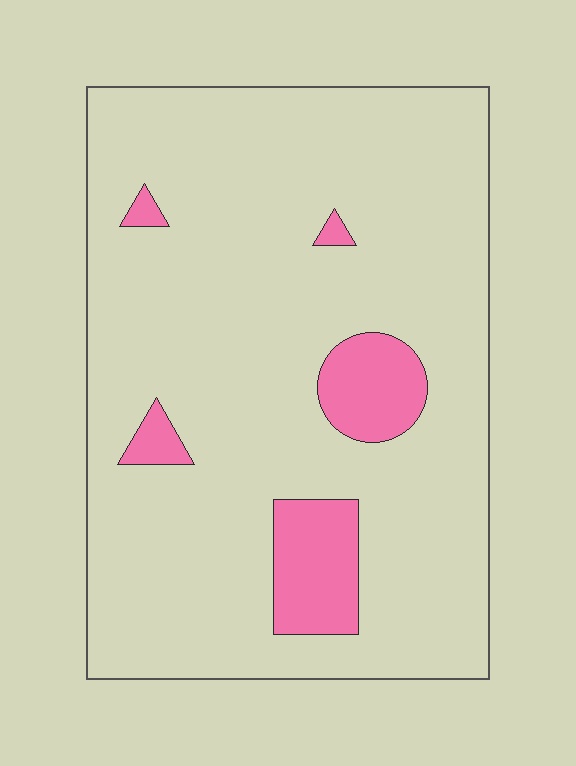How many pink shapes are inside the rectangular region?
5.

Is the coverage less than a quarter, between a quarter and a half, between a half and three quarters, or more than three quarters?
Less than a quarter.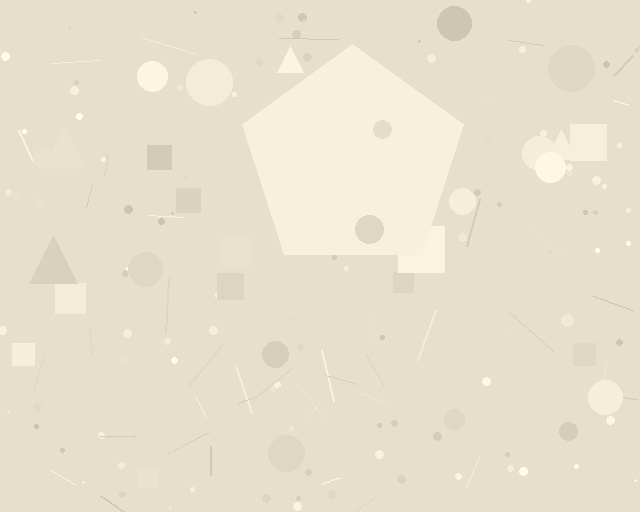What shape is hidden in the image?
A pentagon is hidden in the image.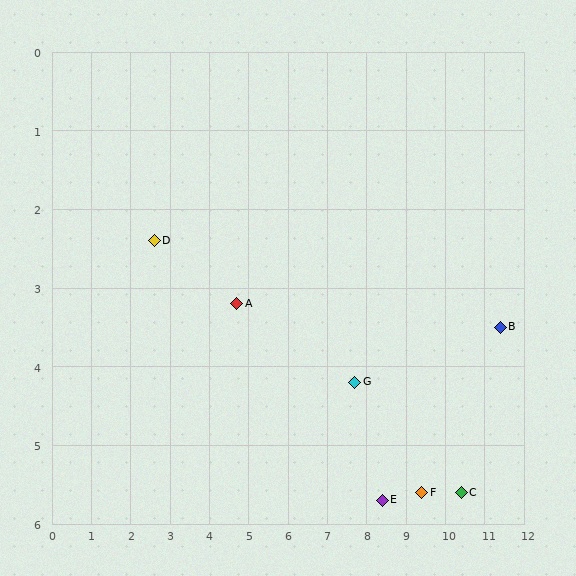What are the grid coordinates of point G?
Point G is at approximately (7.7, 4.2).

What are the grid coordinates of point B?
Point B is at approximately (11.4, 3.5).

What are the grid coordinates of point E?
Point E is at approximately (8.4, 5.7).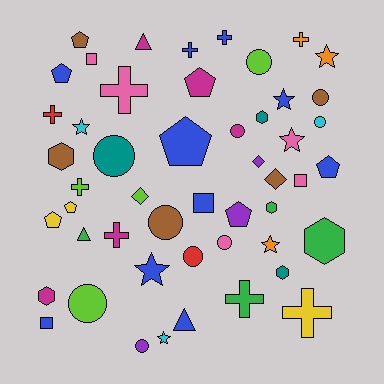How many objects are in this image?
There are 50 objects.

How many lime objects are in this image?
There are 4 lime objects.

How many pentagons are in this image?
There are 8 pentagons.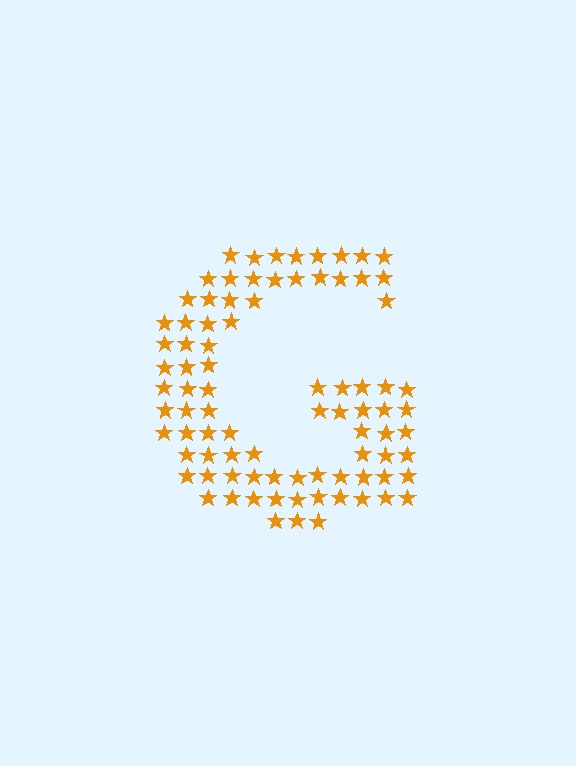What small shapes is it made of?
It is made of small stars.